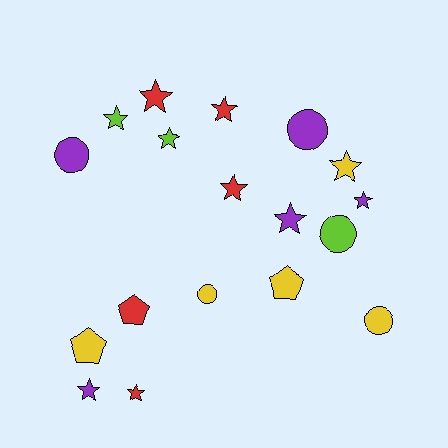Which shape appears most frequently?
Star, with 10 objects.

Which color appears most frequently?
Purple, with 5 objects.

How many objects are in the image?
There are 18 objects.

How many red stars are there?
There are 4 red stars.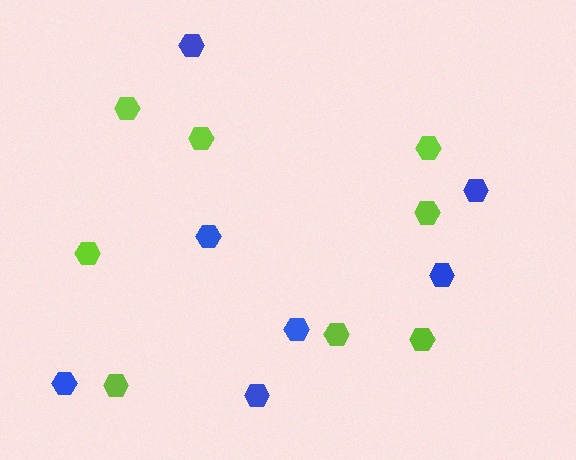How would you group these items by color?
There are 2 groups: one group of blue hexagons (7) and one group of lime hexagons (8).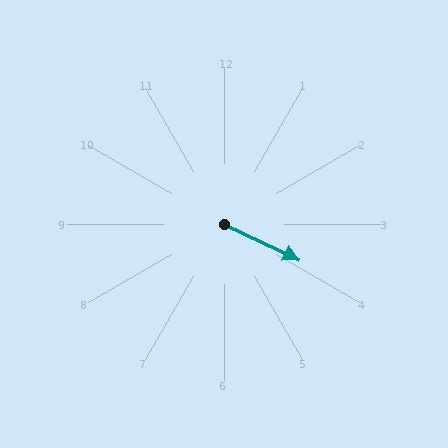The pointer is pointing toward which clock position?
Roughly 4 o'clock.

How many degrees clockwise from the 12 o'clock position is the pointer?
Approximately 116 degrees.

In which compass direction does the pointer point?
Southeast.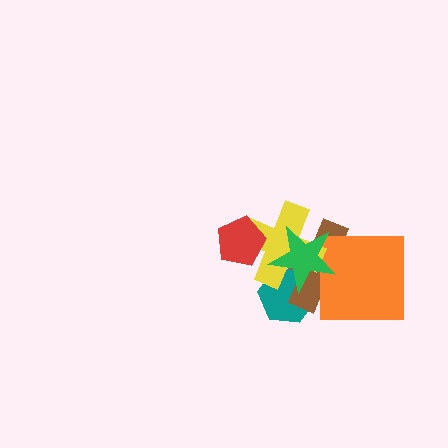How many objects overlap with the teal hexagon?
3 objects overlap with the teal hexagon.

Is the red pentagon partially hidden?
No, no other shape covers it.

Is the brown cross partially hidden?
Yes, it is partially covered by another shape.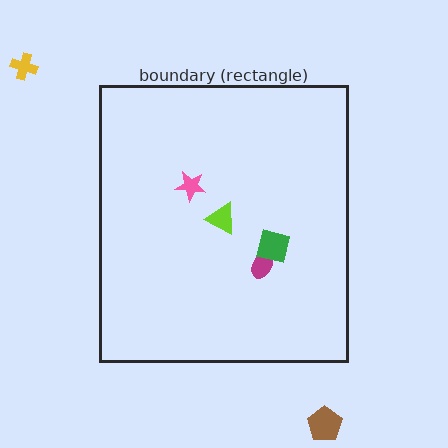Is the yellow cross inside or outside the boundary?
Outside.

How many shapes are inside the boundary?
4 inside, 2 outside.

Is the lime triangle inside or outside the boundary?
Inside.